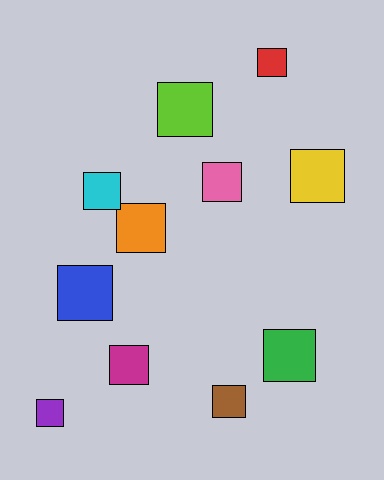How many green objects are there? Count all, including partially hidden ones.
There is 1 green object.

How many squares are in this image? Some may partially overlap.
There are 11 squares.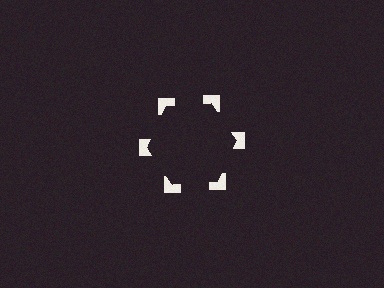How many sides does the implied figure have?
6 sides.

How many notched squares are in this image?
There are 6 — one at each vertex of the illusory hexagon.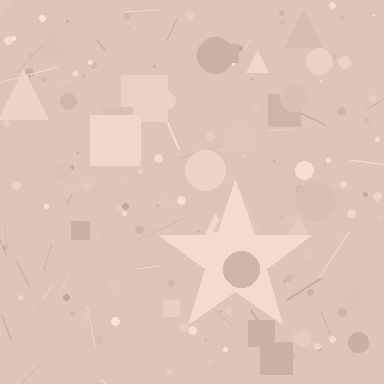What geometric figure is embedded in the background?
A star is embedded in the background.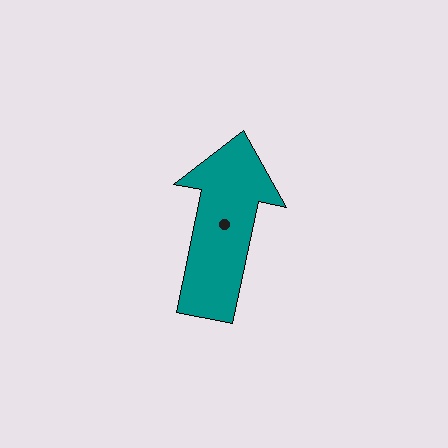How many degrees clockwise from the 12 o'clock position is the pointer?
Approximately 12 degrees.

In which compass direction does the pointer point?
North.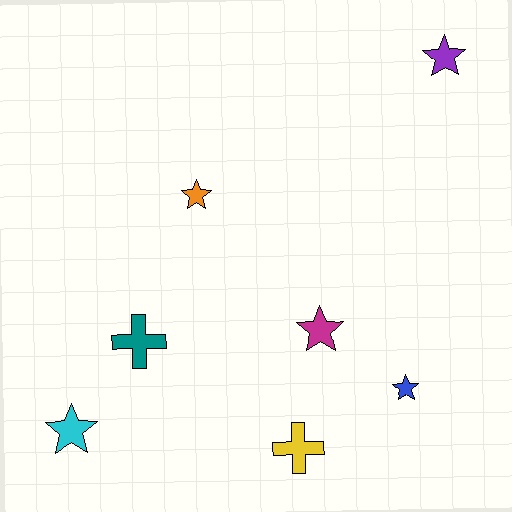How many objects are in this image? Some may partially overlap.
There are 7 objects.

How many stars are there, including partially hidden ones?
There are 5 stars.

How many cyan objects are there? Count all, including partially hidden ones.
There is 1 cyan object.